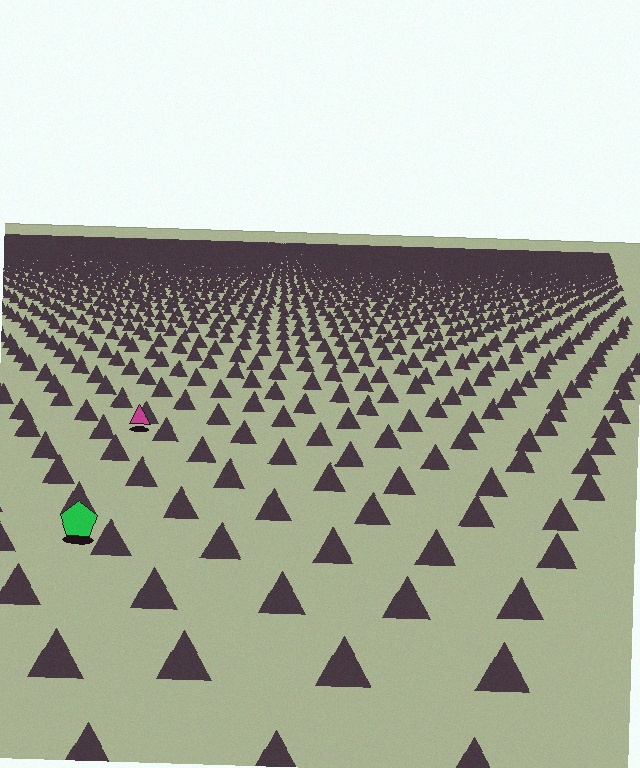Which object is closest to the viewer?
The green pentagon is closest. The texture marks near it are larger and more spread out.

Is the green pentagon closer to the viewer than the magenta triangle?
Yes. The green pentagon is closer — you can tell from the texture gradient: the ground texture is coarser near it.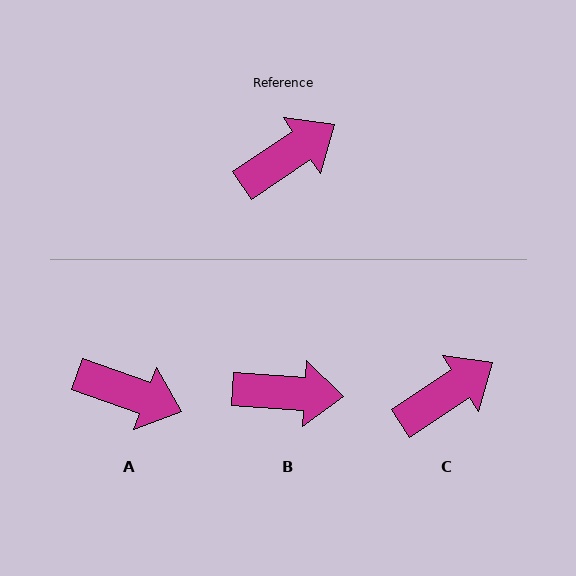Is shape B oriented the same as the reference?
No, it is off by about 37 degrees.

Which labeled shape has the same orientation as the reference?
C.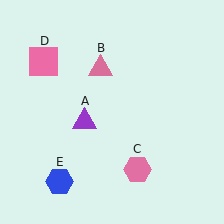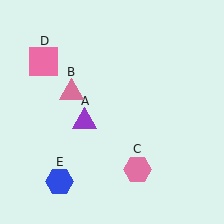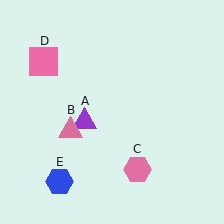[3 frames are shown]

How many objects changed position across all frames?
1 object changed position: pink triangle (object B).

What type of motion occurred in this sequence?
The pink triangle (object B) rotated counterclockwise around the center of the scene.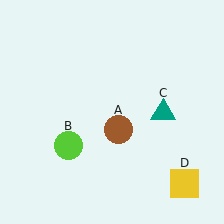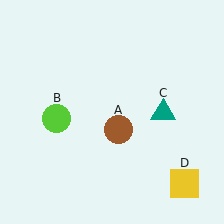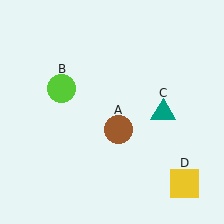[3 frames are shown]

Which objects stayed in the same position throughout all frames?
Brown circle (object A) and teal triangle (object C) and yellow square (object D) remained stationary.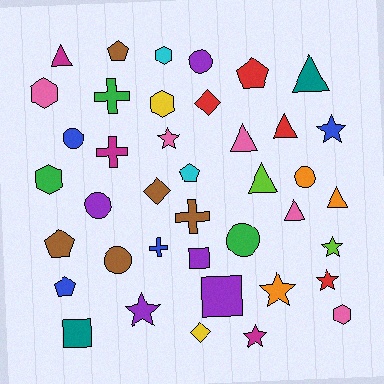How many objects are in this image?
There are 40 objects.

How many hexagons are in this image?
There are 5 hexagons.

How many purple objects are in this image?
There are 5 purple objects.